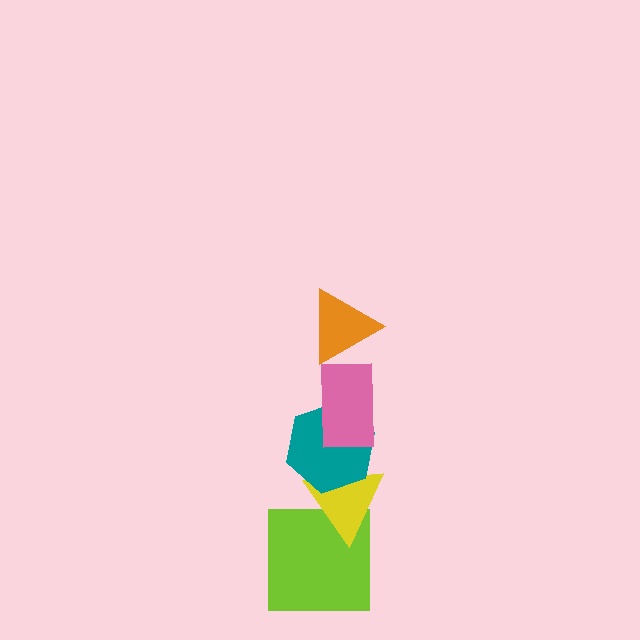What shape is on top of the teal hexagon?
The pink rectangle is on top of the teal hexagon.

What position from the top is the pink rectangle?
The pink rectangle is 2nd from the top.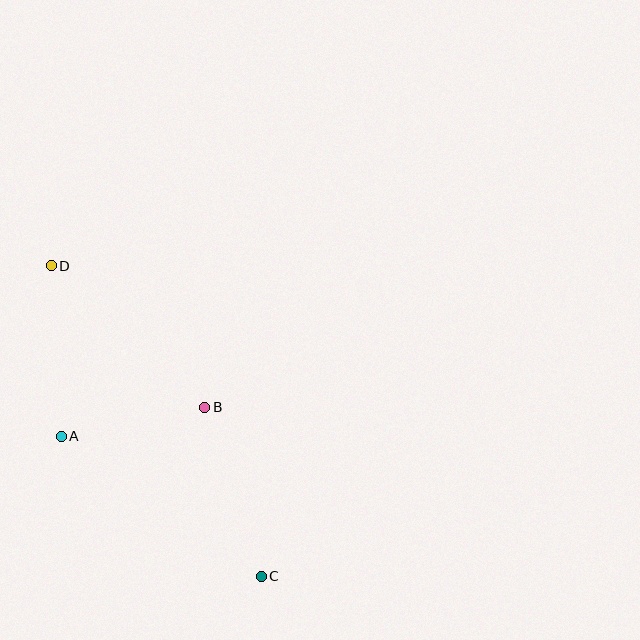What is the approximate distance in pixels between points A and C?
The distance between A and C is approximately 244 pixels.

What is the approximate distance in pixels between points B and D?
The distance between B and D is approximately 209 pixels.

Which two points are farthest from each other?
Points C and D are farthest from each other.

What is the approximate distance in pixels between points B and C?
The distance between B and C is approximately 178 pixels.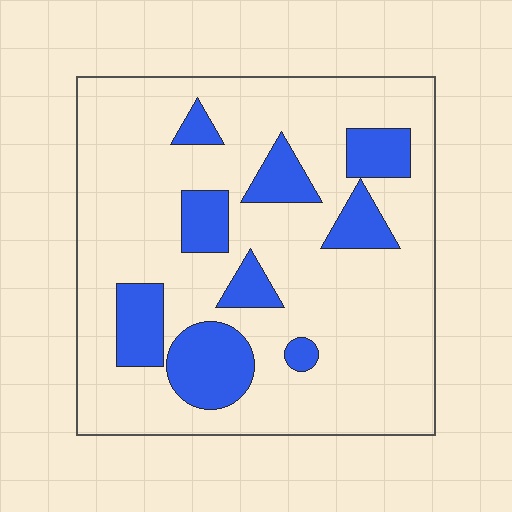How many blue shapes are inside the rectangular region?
9.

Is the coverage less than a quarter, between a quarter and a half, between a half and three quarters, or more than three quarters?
Less than a quarter.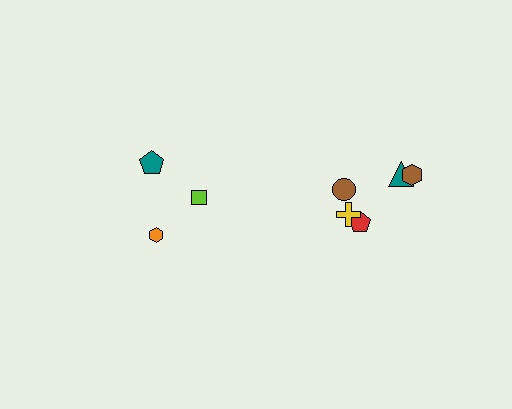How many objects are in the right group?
There are 5 objects.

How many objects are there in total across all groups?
There are 8 objects.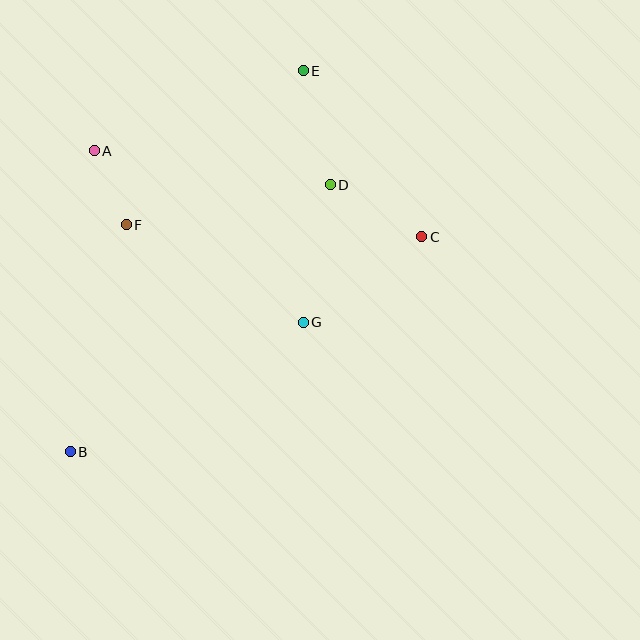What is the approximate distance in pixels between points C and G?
The distance between C and G is approximately 146 pixels.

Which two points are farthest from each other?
Points B and E are farthest from each other.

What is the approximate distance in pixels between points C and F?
The distance between C and F is approximately 296 pixels.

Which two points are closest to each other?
Points A and F are closest to each other.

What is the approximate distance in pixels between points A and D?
The distance between A and D is approximately 238 pixels.